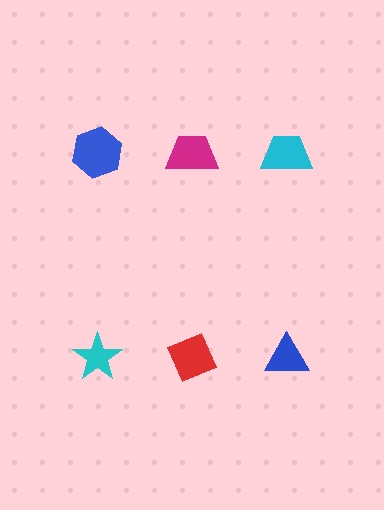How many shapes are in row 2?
3 shapes.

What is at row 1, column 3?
A cyan trapezoid.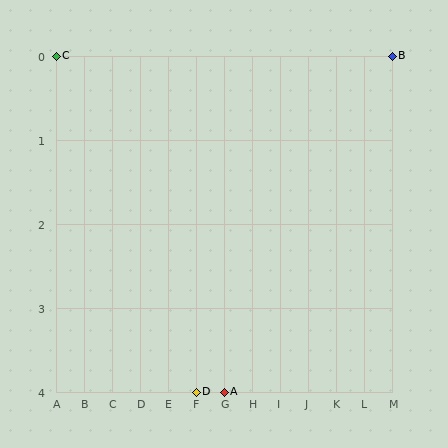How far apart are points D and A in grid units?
Points D and A are 1 column apart.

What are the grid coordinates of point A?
Point A is at grid coordinates (G, 4).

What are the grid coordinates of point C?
Point C is at grid coordinates (A, 0).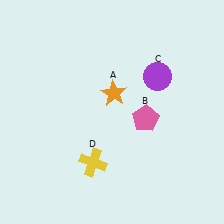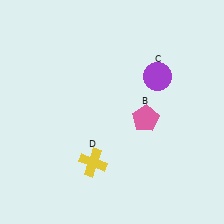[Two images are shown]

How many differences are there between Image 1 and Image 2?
There is 1 difference between the two images.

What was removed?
The orange star (A) was removed in Image 2.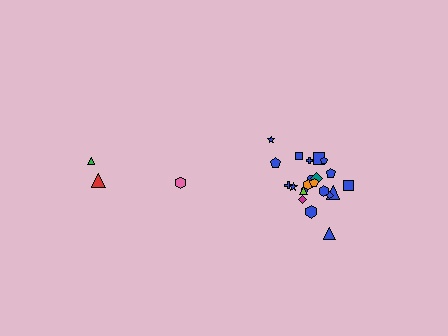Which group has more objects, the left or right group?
The right group.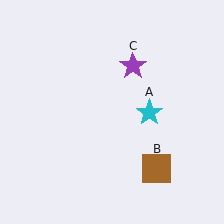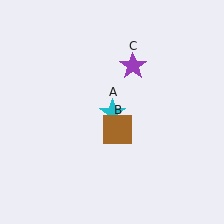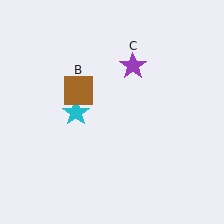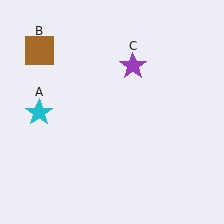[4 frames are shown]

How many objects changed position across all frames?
2 objects changed position: cyan star (object A), brown square (object B).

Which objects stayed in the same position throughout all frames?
Purple star (object C) remained stationary.